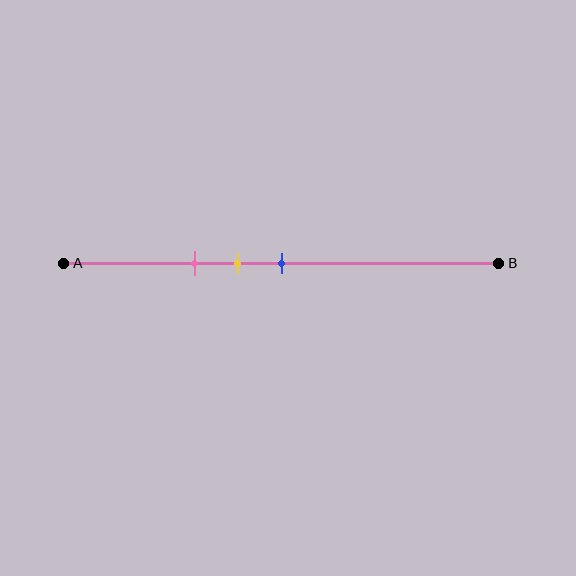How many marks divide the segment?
There are 3 marks dividing the segment.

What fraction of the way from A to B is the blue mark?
The blue mark is approximately 50% (0.5) of the way from A to B.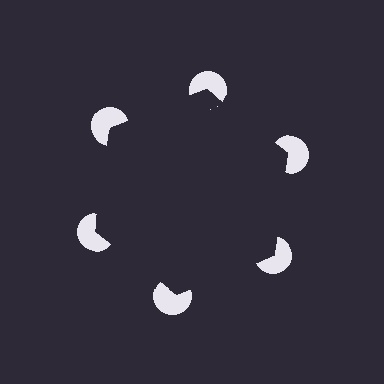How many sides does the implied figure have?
6 sides.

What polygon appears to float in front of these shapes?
An illusory hexagon — its edges are inferred from the aligned wedge cuts in the pac-man discs, not physically drawn.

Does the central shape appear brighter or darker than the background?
It typically appears slightly darker than the background, even though no actual brightness change is drawn.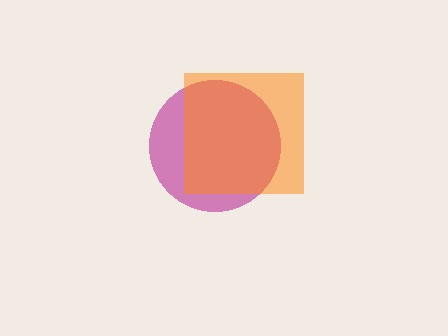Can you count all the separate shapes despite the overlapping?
Yes, there are 2 separate shapes.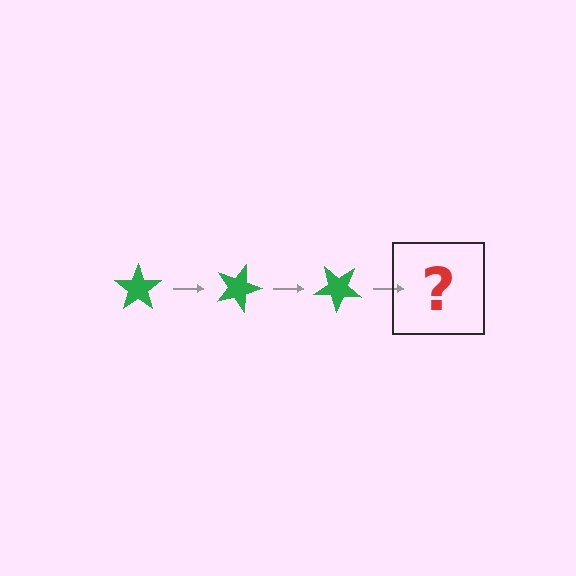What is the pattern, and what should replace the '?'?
The pattern is that the star rotates 20 degrees each step. The '?' should be a green star rotated 60 degrees.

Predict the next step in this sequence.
The next step is a green star rotated 60 degrees.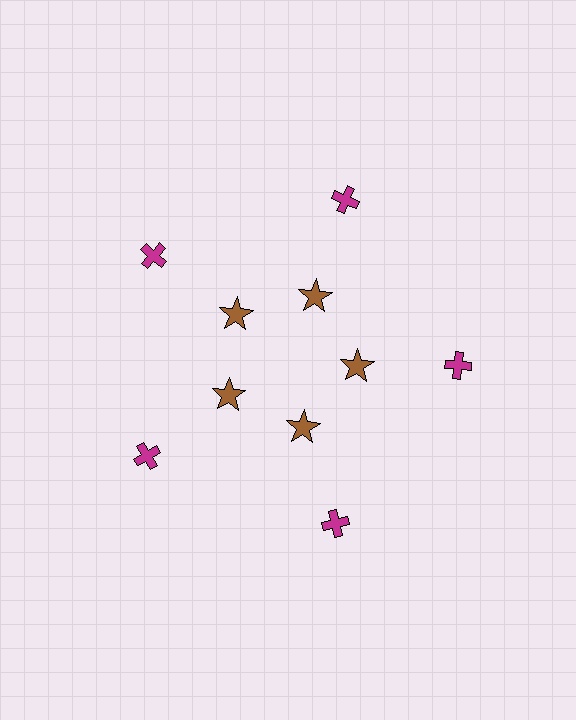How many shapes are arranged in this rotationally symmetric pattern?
There are 10 shapes, arranged in 5 groups of 2.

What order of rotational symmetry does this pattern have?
This pattern has 5-fold rotational symmetry.